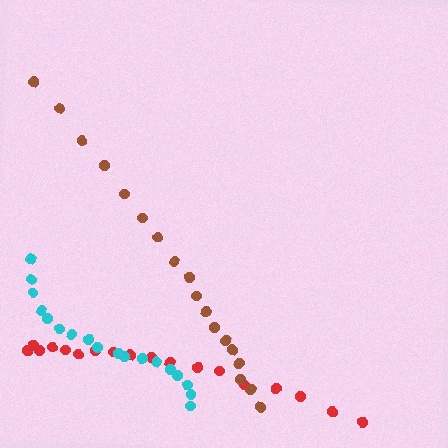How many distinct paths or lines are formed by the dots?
There are 3 distinct paths.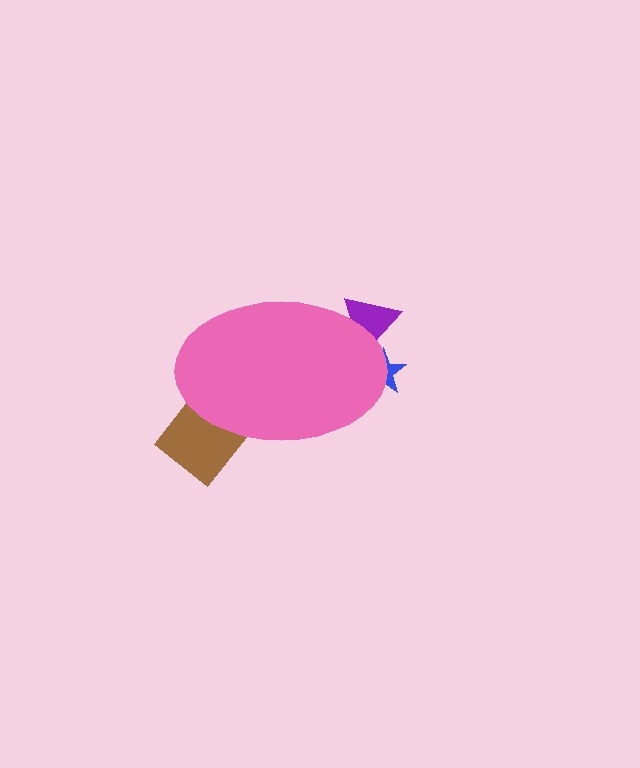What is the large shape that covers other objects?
A pink ellipse.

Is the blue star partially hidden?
Yes, the blue star is partially hidden behind the pink ellipse.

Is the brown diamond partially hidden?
Yes, the brown diamond is partially hidden behind the pink ellipse.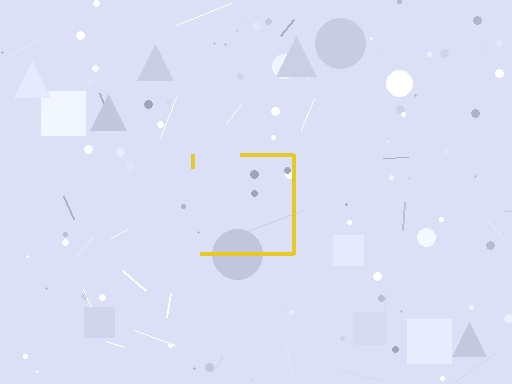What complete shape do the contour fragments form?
The contour fragments form a square.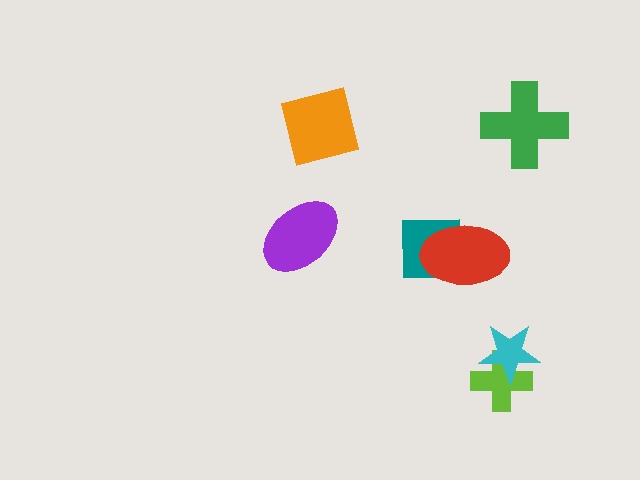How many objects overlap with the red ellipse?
1 object overlaps with the red ellipse.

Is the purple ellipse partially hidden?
No, no other shape covers it.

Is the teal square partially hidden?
Yes, it is partially covered by another shape.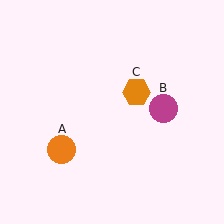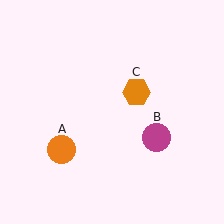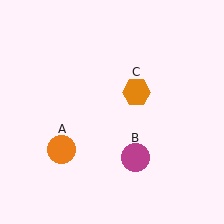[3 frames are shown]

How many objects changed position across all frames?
1 object changed position: magenta circle (object B).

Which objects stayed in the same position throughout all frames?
Orange circle (object A) and orange hexagon (object C) remained stationary.